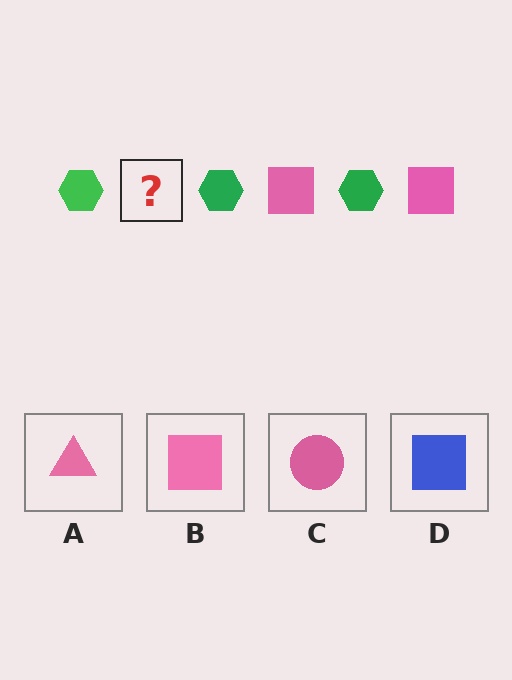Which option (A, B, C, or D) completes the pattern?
B.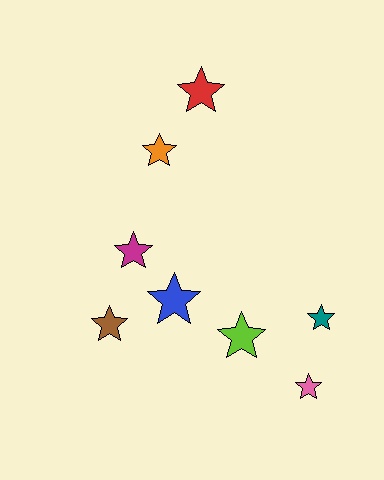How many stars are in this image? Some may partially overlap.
There are 8 stars.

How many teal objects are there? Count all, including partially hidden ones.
There is 1 teal object.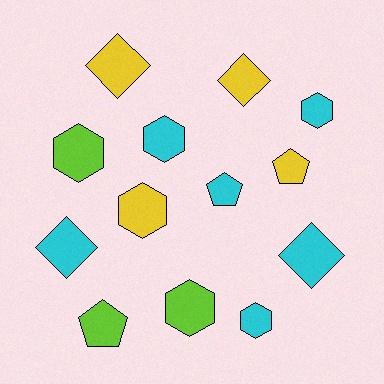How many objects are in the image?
There are 13 objects.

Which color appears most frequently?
Cyan, with 6 objects.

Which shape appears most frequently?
Hexagon, with 6 objects.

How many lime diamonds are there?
There are no lime diamonds.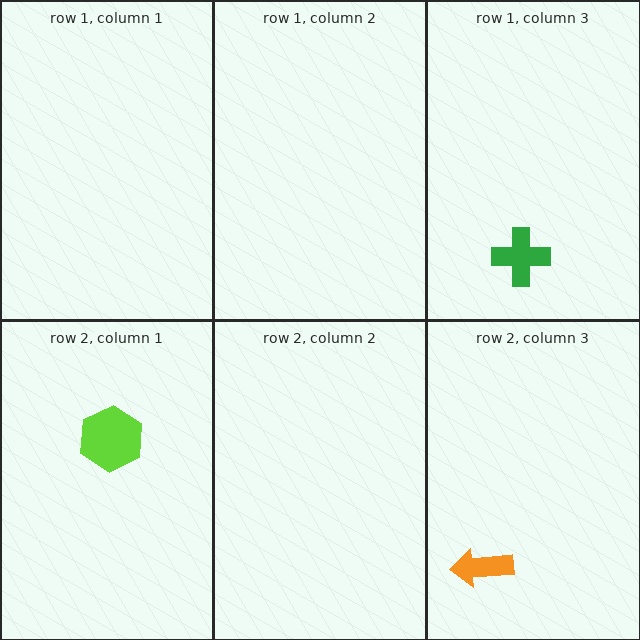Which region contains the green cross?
The row 1, column 3 region.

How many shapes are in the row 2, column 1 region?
1.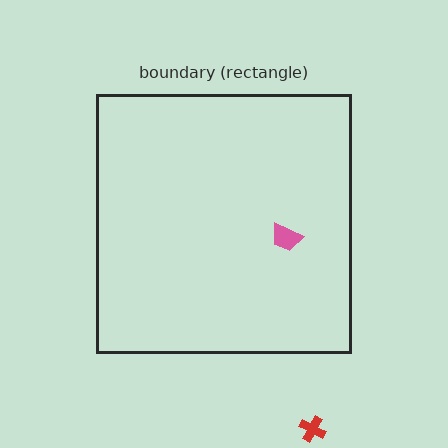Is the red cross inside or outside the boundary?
Outside.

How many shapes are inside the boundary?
1 inside, 1 outside.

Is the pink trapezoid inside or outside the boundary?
Inside.